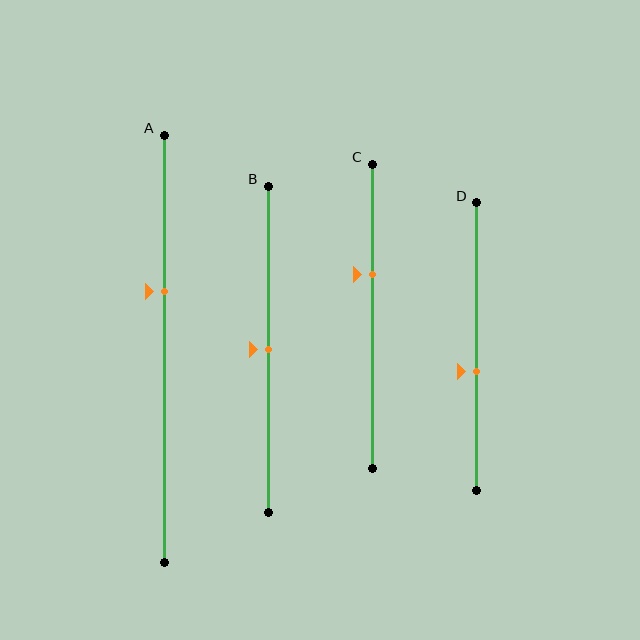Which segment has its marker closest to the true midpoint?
Segment B has its marker closest to the true midpoint.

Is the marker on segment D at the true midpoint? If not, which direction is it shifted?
No, the marker on segment D is shifted downward by about 9% of the segment length.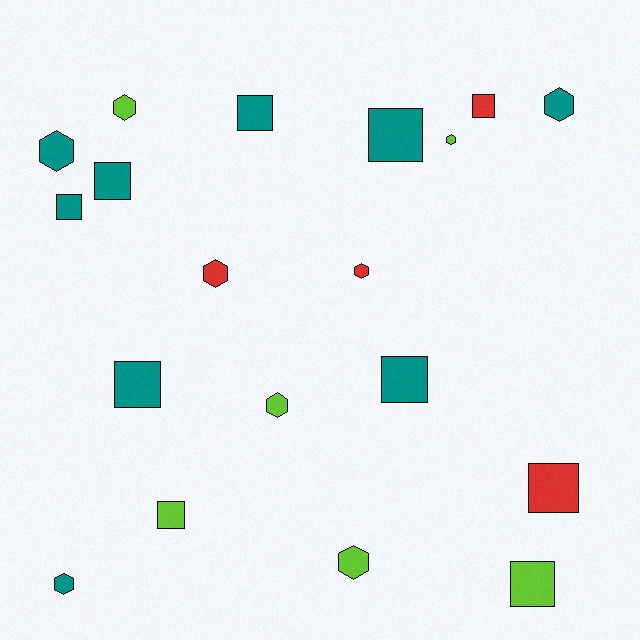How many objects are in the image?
There are 19 objects.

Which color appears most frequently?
Teal, with 9 objects.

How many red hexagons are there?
There are 2 red hexagons.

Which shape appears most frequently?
Square, with 10 objects.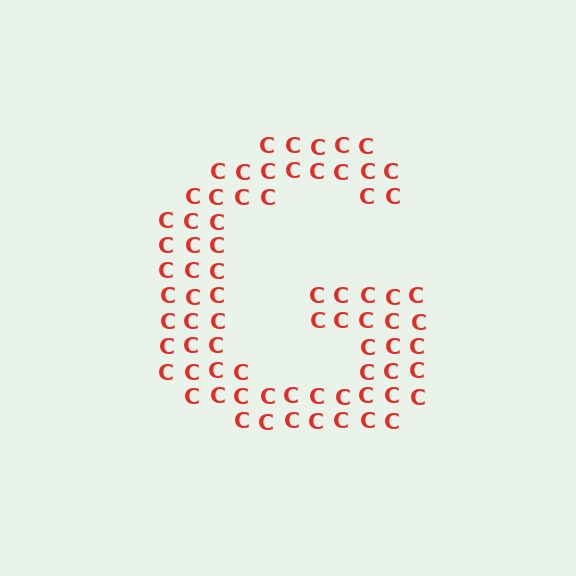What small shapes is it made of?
It is made of small letter C's.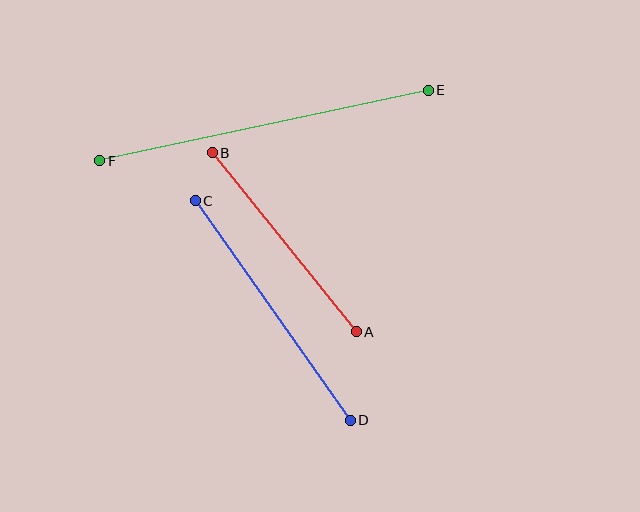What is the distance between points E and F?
The distance is approximately 336 pixels.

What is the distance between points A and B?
The distance is approximately 230 pixels.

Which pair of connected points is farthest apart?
Points E and F are farthest apart.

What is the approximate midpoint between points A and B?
The midpoint is at approximately (284, 242) pixels.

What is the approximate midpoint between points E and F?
The midpoint is at approximately (264, 126) pixels.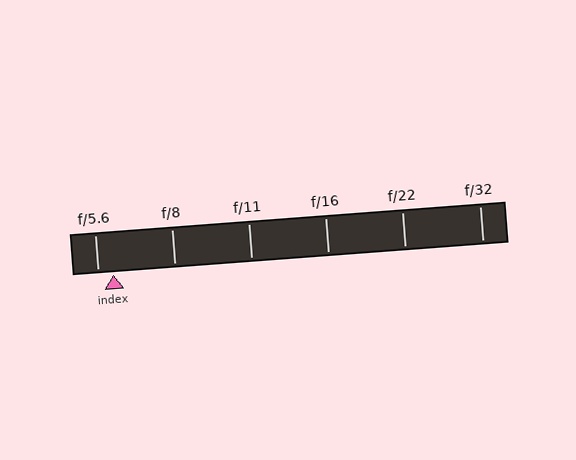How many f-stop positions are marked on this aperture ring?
There are 6 f-stop positions marked.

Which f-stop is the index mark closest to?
The index mark is closest to f/5.6.